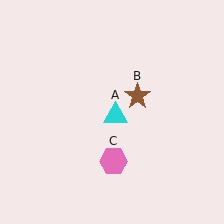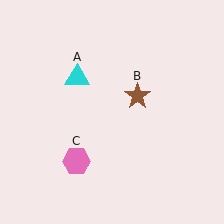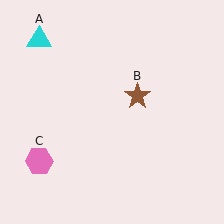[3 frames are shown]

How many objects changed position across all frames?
2 objects changed position: cyan triangle (object A), pink hexagon (object C).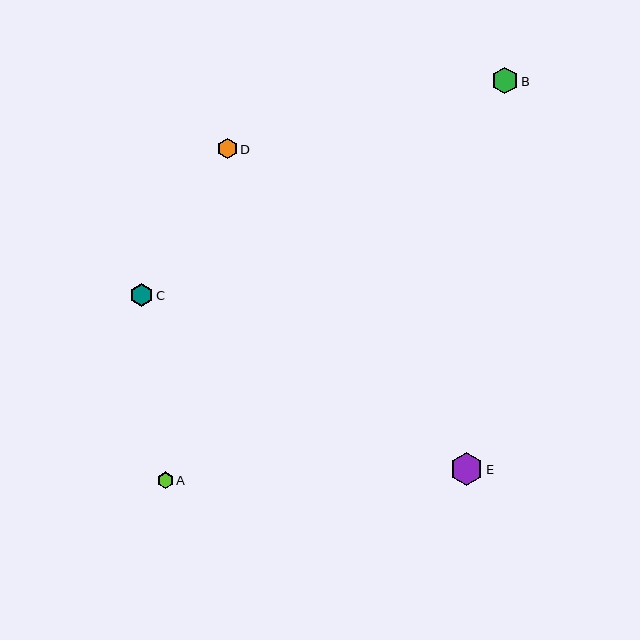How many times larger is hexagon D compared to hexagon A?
Hexagon D is approximately 1.2 times the size of hexagon A.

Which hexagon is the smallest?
Hexagon A is the smallest with a size of approximately 16 pixels.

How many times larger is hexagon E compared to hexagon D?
Hexagon E is approximately 1.6 times the size of hexagon D.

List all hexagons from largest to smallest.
From largest to smallest: E, B, C, D, A.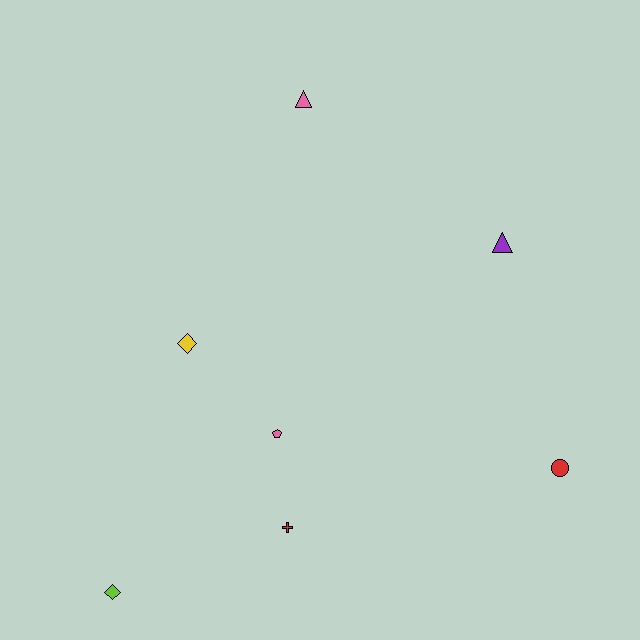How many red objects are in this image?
There are 2 red objects.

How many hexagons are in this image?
There are no hexagons.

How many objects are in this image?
There are 7 objects.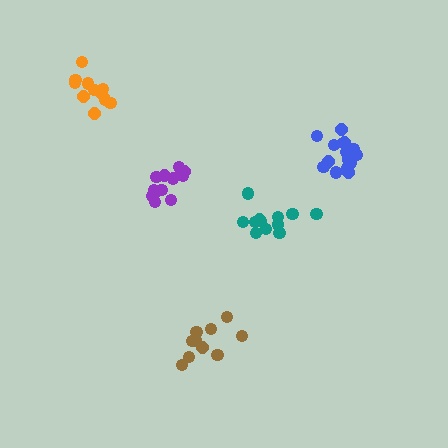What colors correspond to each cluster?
The clusters are colored: brown, teal, orange, purple, blue.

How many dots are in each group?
Group 1: 10 dots, Group 2: 12 dots, Group 3: 11 dots, Group 4: 13 dots, Group 5: 15 dots (61 total).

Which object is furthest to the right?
The blue cluster is rightmost.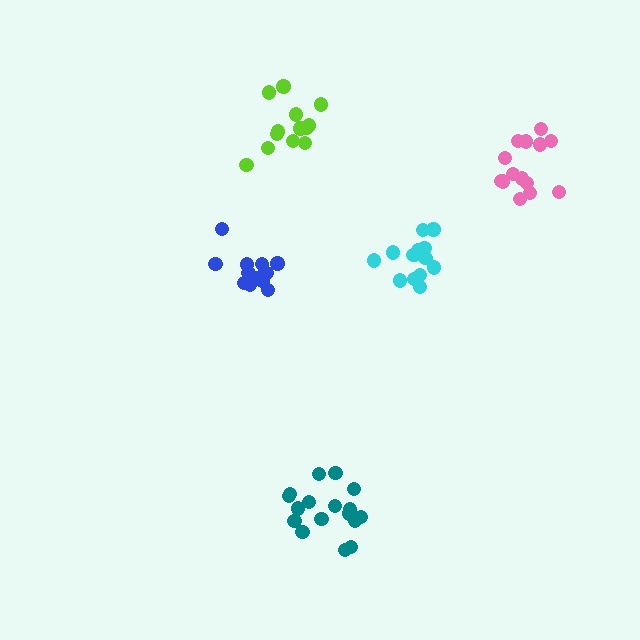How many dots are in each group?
Group 1: 17 dots, Group 2: 15 dots, Group 3: 14 dots, Group 4: 14 dots, Group 5: 12 dots (72 total).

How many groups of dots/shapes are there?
There are 5 groups.